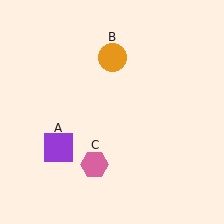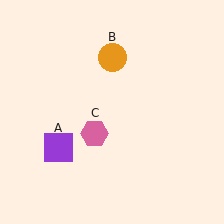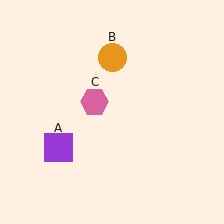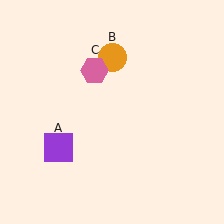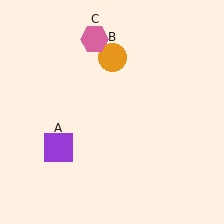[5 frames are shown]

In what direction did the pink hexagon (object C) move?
The pink hexagon (object C) moved up.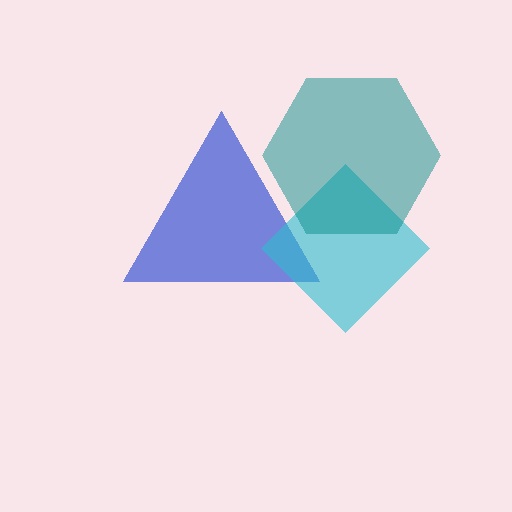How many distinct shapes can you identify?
There are 3 distinct shapes: a blue triangle, a cyan diamond, a teal hexagon.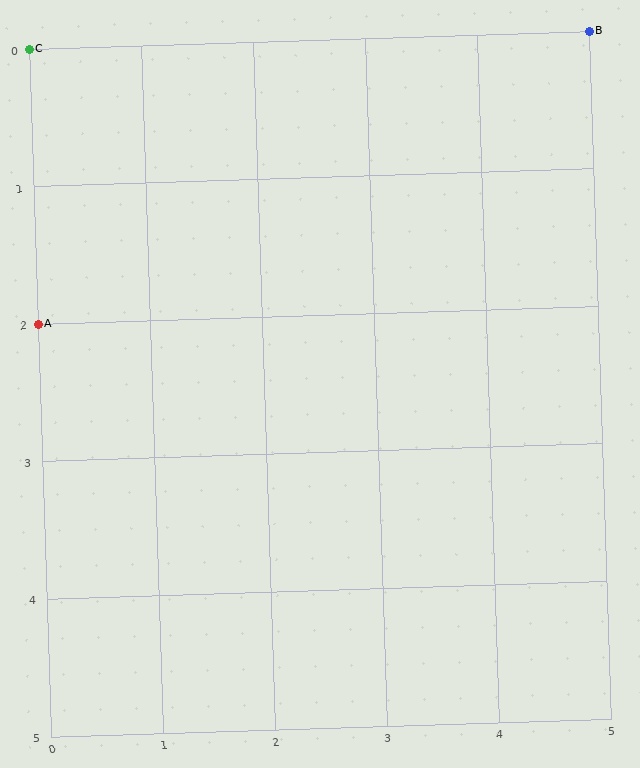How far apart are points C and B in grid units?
Points C and B are 5 columns apart.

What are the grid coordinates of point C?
Point C is at grid coordinates (0, 0).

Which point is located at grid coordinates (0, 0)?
Point C is at (0, 0).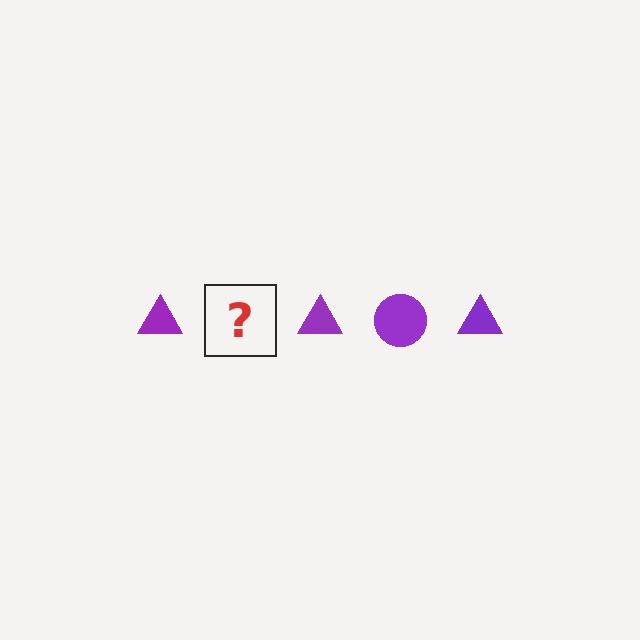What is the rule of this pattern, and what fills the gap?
The rule is that the pattern cycles through triangle, circle shapes in purple. The gap should be filled with a purple circle.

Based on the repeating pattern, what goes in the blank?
The blank should be a purple circle.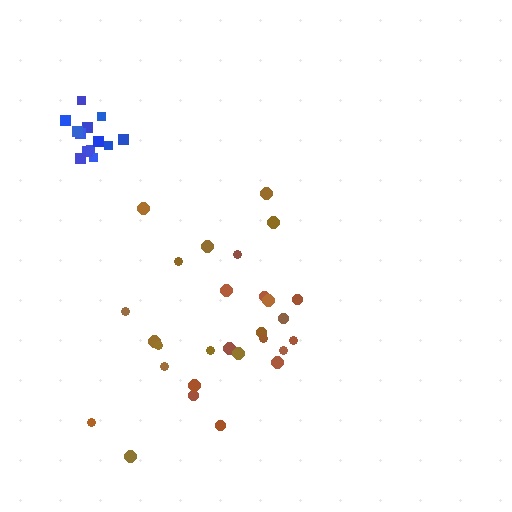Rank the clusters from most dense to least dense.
blue, brown.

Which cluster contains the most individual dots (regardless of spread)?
Brown (28).